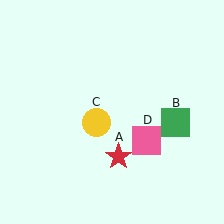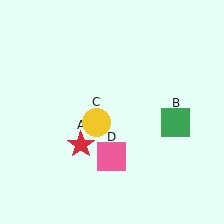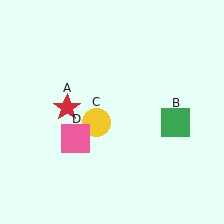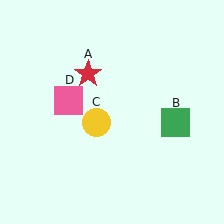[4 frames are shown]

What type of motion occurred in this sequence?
The red star (object A), pink square (object D) rotated clockwise around the center of the scene.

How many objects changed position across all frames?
2 objects changed position: red star (object A), pink square (object D).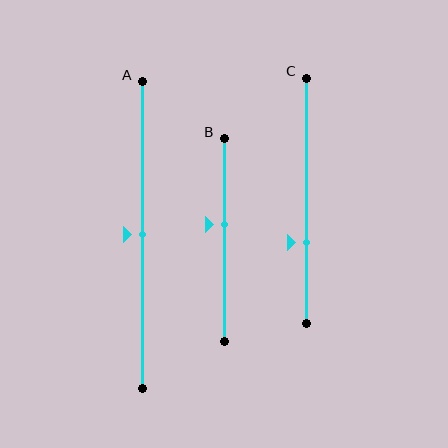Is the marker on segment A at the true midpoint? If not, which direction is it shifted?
Yes, the marker on segment A is at the true midpoint.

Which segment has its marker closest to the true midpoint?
Segment A has its marker closest to the true midpoint.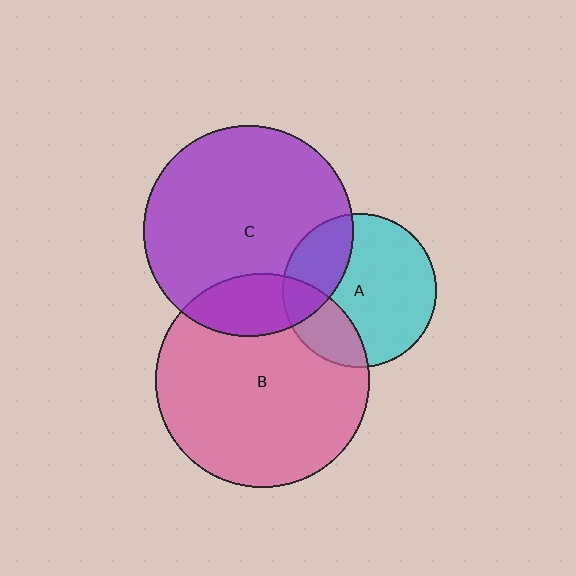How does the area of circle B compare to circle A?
Approximately 2.0 times.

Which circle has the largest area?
Circle B (pink).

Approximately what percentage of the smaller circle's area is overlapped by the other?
Approximately 25%.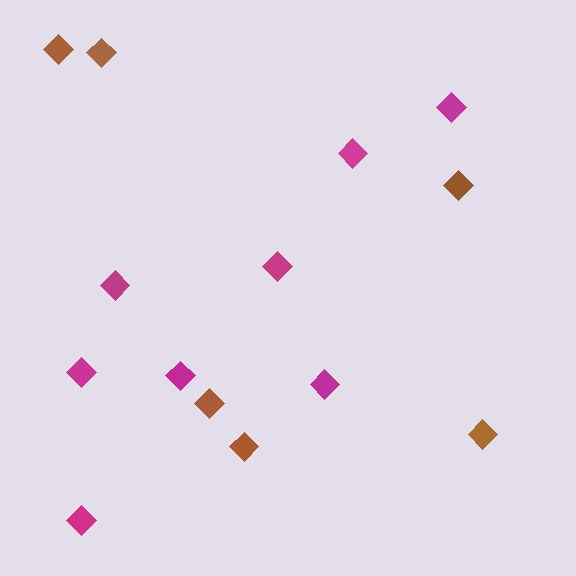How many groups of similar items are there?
There are 2 groups: one group of magenta diamonds (8) and one group of brown diamonds (6).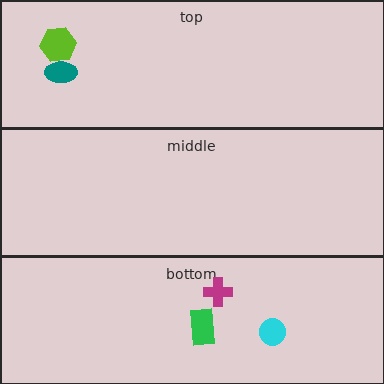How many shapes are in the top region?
2.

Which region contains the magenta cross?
The bottom region.